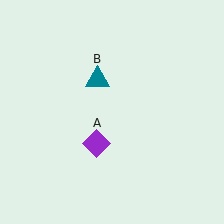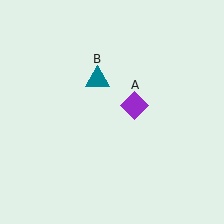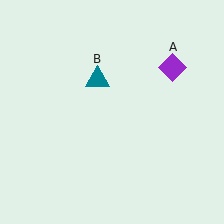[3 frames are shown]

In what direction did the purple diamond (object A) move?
The purple diamond (object A) moved up and to the right.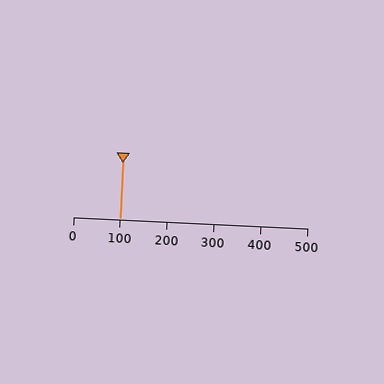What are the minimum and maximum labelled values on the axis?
The axis runs from 0 to 500.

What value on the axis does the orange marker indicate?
The marker indicates approximately 100.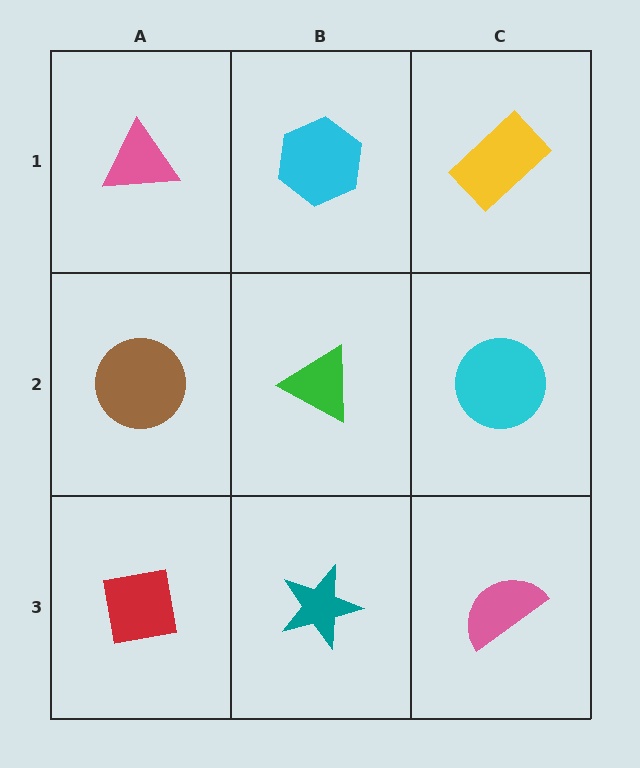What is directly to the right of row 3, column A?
A teal star.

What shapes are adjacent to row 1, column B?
A green triangle (row 2, column B), a pink triangle (row 1, column A), a yellow rectangle (row 1, column C).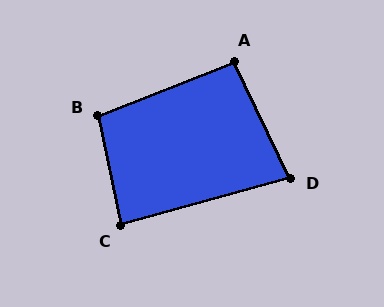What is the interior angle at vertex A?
Approximately 94 degrees (approximately right).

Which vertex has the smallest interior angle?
D, at approximately 80 degrees.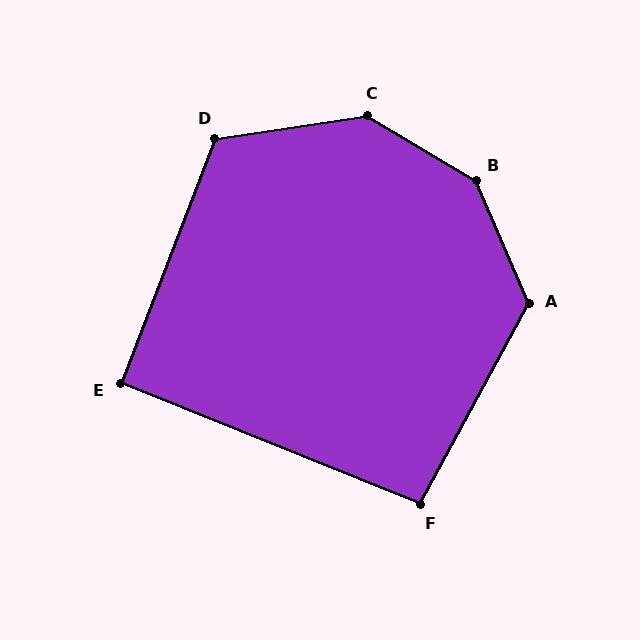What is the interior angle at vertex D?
Approximately 120 degrees (obtuse).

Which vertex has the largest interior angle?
B, at approximately 144 degrees.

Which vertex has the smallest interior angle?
E, at approximately 91 degrees.